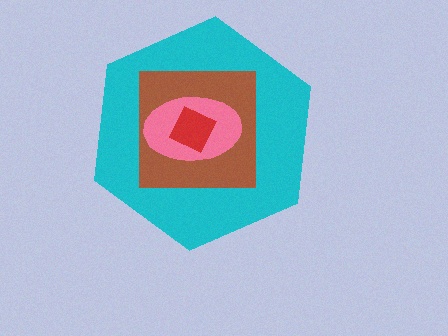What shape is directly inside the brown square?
The pink ellipse.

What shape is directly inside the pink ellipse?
The red diamond.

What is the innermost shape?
The red diamond.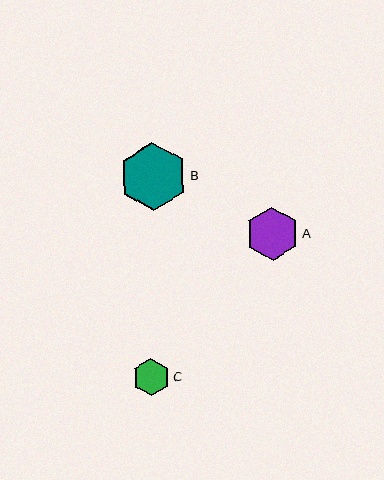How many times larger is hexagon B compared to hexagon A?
Hexagon B is approximately 1.3 times the size of hexagon A.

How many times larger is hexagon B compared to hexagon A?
Hexagon B is approximately 1.3 times the size of hexagon A.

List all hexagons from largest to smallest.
From largest to smallest: B, A, C.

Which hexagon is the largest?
Hexagon B is the largest with a size of approximately 68 pixels.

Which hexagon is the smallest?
Hexagon C is the smallest with a size of approximately 38 pixels.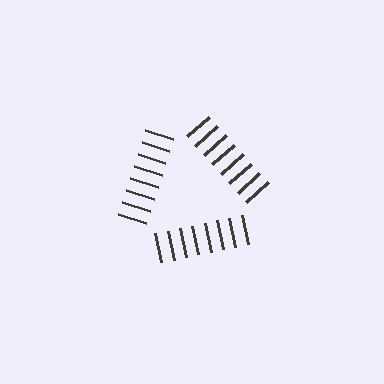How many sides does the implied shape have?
3 sides — the line-ends trace a triangle.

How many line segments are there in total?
24 — 8 along each of the 3 edges.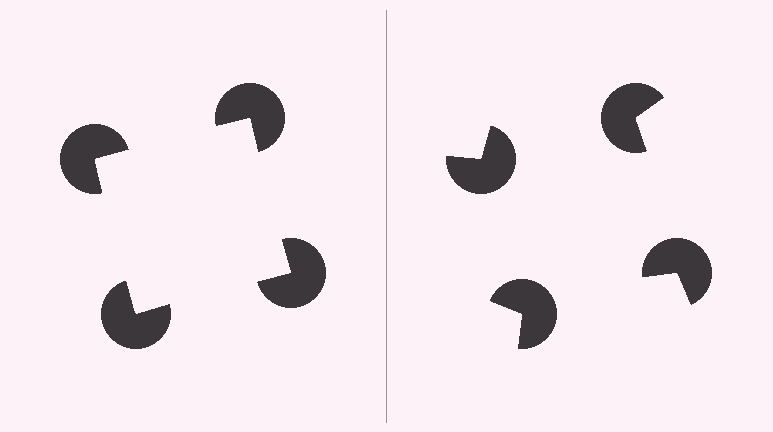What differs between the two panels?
The pac-man discs are positioned identically on both sides; only the wedge orientations differ. On the left they align to a square; on the right they are misaligned.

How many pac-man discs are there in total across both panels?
8 — 4 on each side.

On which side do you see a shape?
An illusory square appears on the left side. On the right side the wedge cuts are rotated, so no coherent shape forms.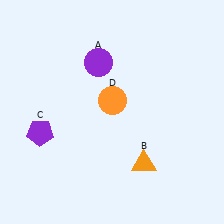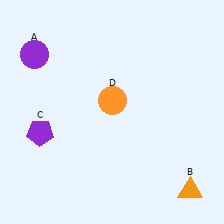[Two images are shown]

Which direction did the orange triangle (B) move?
The orange triangle (B) moved right.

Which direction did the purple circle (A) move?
The purple circle (A) moved left.